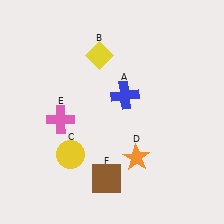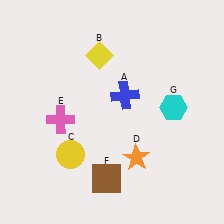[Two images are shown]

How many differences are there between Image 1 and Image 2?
There is 1 difference between the two images.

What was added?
A cyan hexagon (G) was added in Image 2.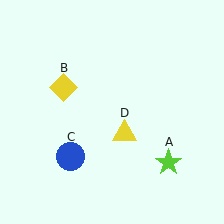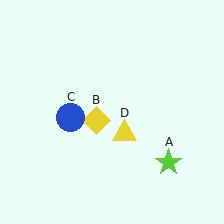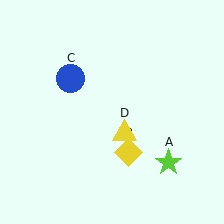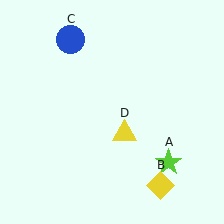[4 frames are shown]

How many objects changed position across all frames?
2 objects changed position: yellow diamond (object B), blue circle (object C).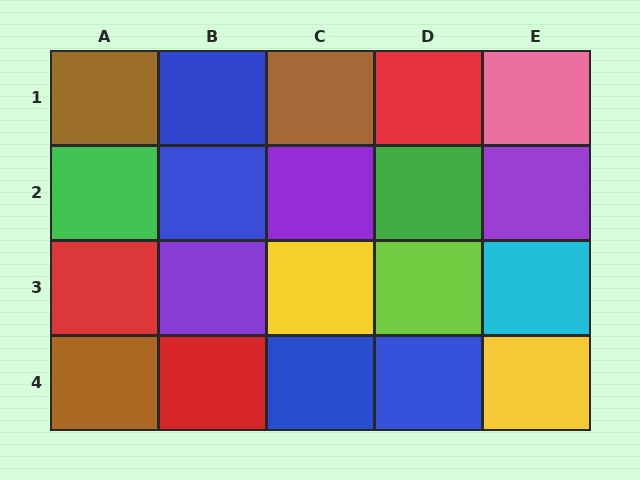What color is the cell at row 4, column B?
Red.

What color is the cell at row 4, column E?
Yellow.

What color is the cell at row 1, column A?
Brown.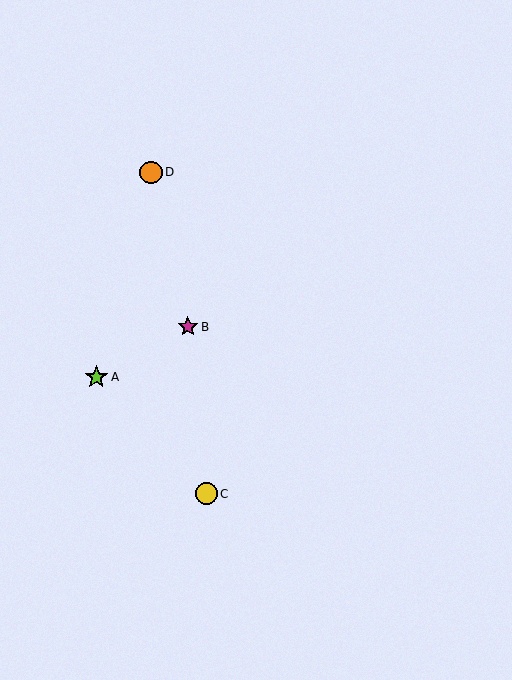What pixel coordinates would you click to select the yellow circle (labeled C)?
Click at (206, 494) to select the yellow circle C.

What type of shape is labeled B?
Shape B is a magenta star.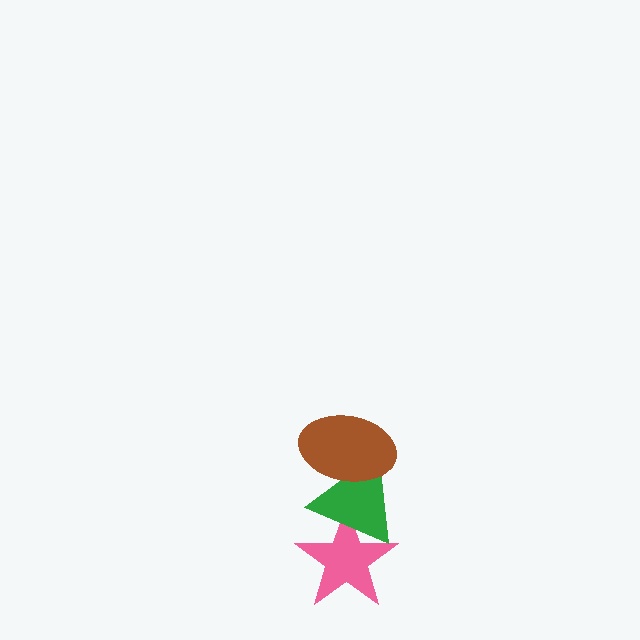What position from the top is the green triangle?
The green triangle is 2nd from the top.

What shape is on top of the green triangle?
The brown ellipse is on top of the green triangle.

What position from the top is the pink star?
The pink star is 3rd from the top.